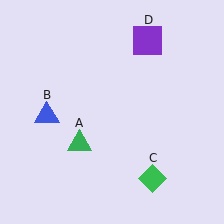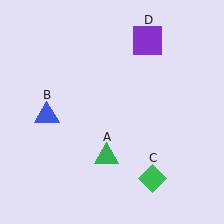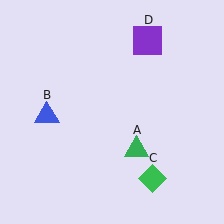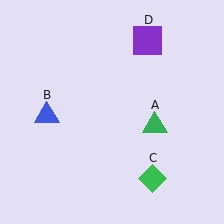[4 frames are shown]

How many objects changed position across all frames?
1 object changed position: green triangle (object A).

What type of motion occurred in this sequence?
The green triangle (object A) rotated counterclockwise around the center of the scene.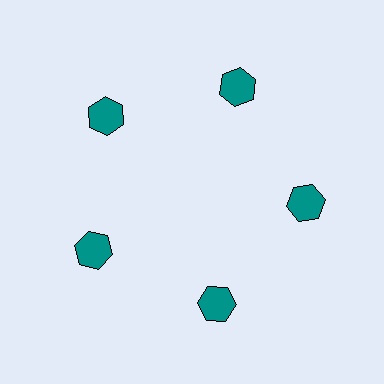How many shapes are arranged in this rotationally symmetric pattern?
There are 5 shapes, arranged in 5 groups of 1.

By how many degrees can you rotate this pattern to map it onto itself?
The pattern maps onto itself every 72 degrees of rotation.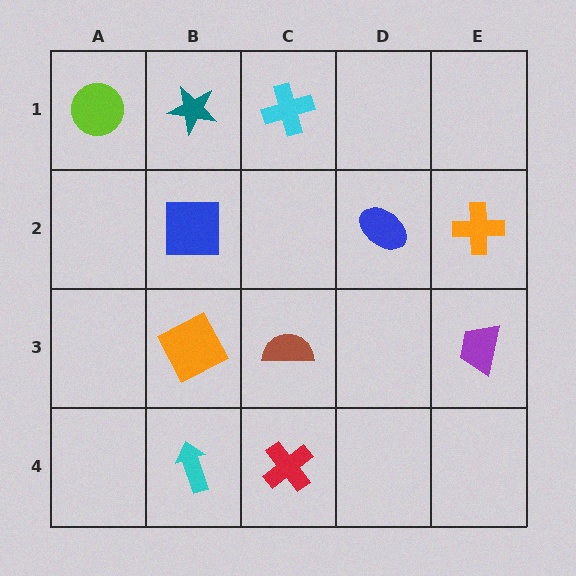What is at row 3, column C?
A brown semicircle.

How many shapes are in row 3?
3 shapes.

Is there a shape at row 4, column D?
No, that cell is empty.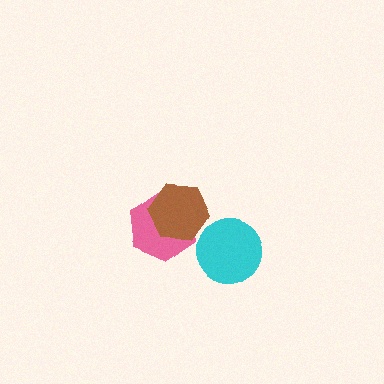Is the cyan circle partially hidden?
No, no other shape covers it.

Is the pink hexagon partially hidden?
Yes, it is partially covered by another shape.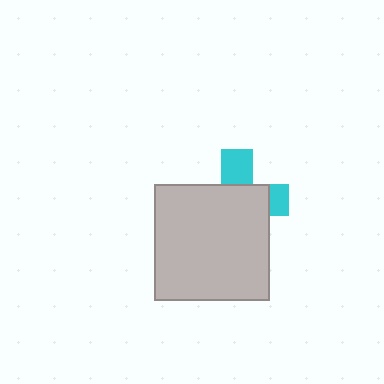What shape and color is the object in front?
The object in front is a light gray square.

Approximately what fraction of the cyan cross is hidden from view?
Roughly 69% of the cyan cross is hidden behind the light gray square.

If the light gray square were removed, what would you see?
You would see the complete cyan cross.